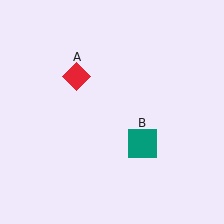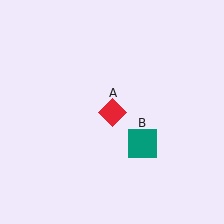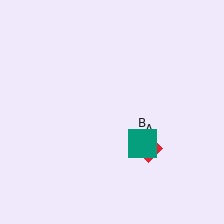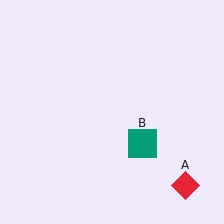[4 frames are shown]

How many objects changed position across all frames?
1 object changed position: red diamond (object A).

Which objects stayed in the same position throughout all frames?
Teal square (object B) remained stationary.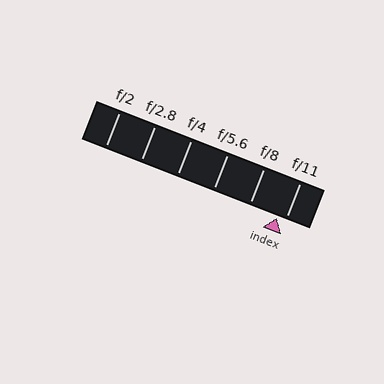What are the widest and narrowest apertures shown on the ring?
The widest aperture shown is f/2 and the narrowest is f/11.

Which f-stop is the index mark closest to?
The index mark is closest to f/11.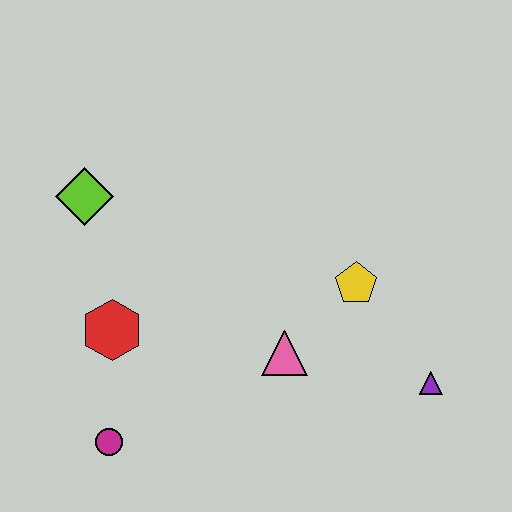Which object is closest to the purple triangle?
The yellow pentagon is closest to the purple triangle.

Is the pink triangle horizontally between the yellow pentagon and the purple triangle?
No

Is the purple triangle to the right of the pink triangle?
Yes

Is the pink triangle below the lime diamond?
Yes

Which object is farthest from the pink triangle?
The lime diamond is farthest from the pink triangle.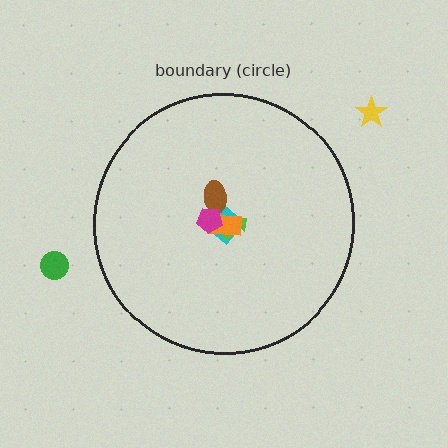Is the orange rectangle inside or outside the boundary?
Inside.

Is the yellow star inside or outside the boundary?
Outside.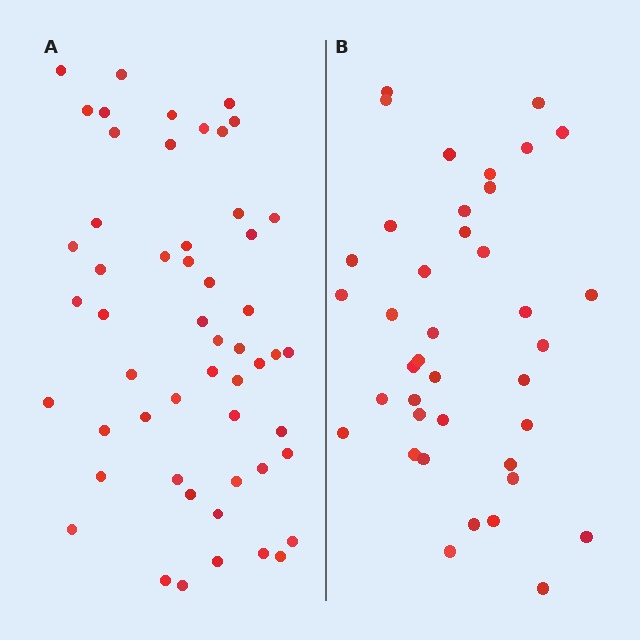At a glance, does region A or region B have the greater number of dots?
Region A (the left region) has more dots.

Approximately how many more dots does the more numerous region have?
Region A has approximately 15 more dots than region B.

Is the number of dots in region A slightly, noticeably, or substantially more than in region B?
Region A has noticeably more, but not dramatically so. The ratio is roughly 1.4 to 1.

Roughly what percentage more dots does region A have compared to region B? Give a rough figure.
About 35% more.